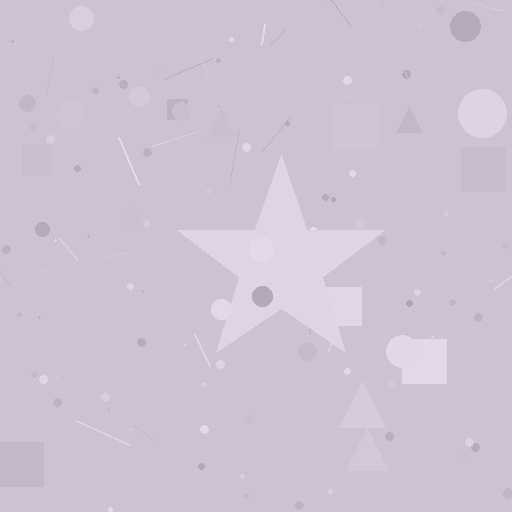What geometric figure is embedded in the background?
A star is embedded in the background.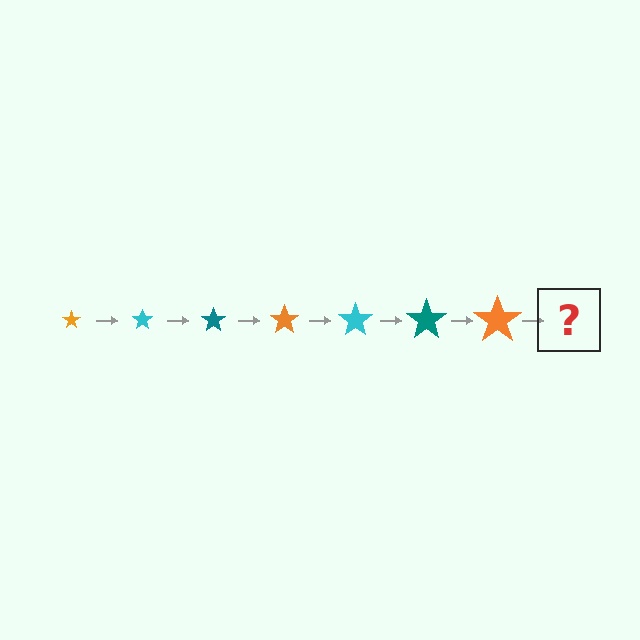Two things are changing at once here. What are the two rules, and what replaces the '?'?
The two rules are that the star grows larger each step and the color cycles through orange, cyan, and teal. The '?' should be a cyan star, larger than the previous one.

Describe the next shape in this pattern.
It should be a cyan star, larger than the previous one.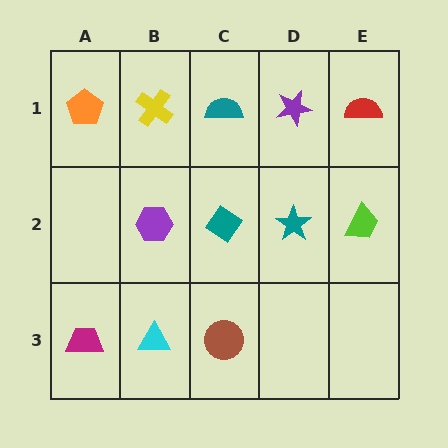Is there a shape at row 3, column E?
No, that cell is empty.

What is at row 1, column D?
A purple star.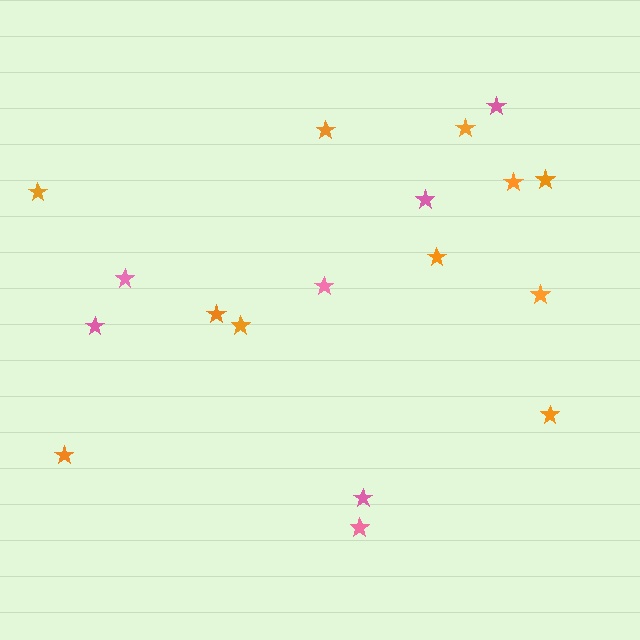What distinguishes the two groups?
There are 2 groups: one group of pink stars (7) and one group of orange stars (11).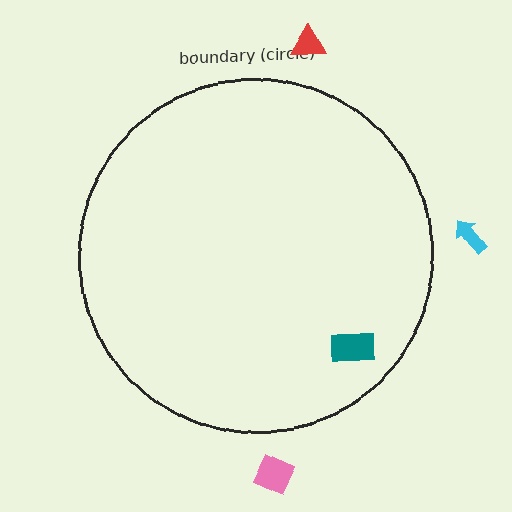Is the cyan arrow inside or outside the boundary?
Outside.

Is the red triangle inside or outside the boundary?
Outside.